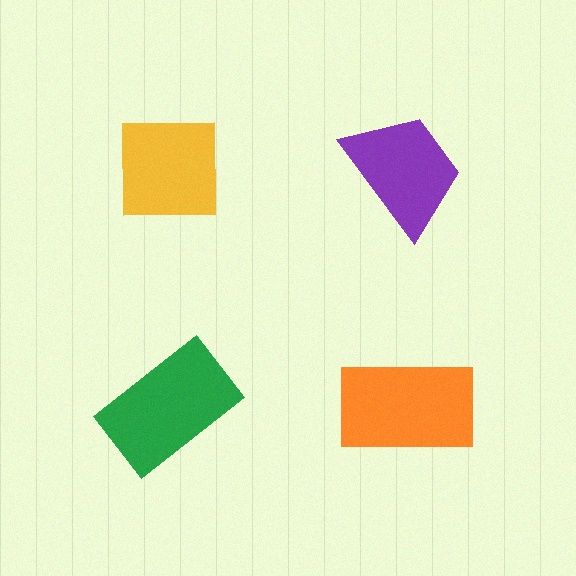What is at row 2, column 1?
A green rectangle.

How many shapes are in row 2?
2 shapes.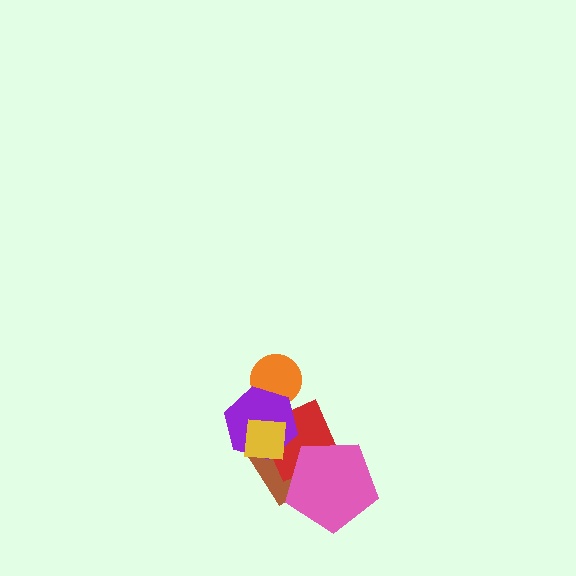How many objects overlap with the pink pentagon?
2 objects overlap with the pink pentagon.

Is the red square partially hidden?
Yes, it is partially covered by another shape.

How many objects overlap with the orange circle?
1 object overlaps with the orange circle.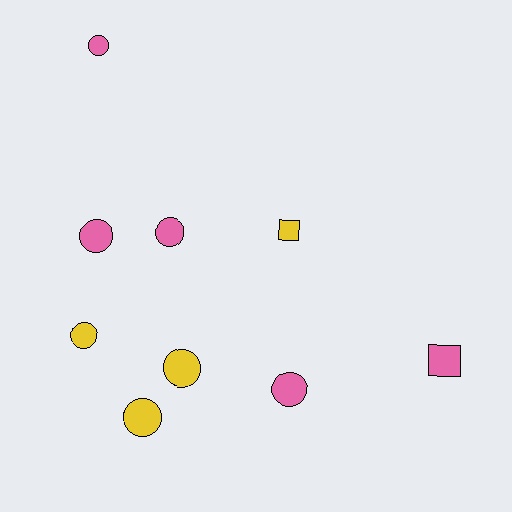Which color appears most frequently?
Pink, with 5 objects.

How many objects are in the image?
There are 9 objects.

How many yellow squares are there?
There is 1 yellow square.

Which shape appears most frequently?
Circle, with 7 objects.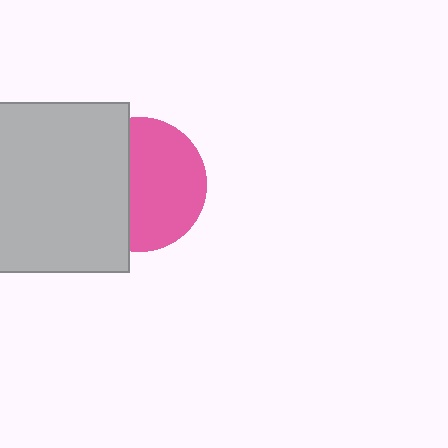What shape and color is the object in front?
The object in front is a light gray rectangle.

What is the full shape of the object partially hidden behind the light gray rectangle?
The partially hidden object is a pink circle.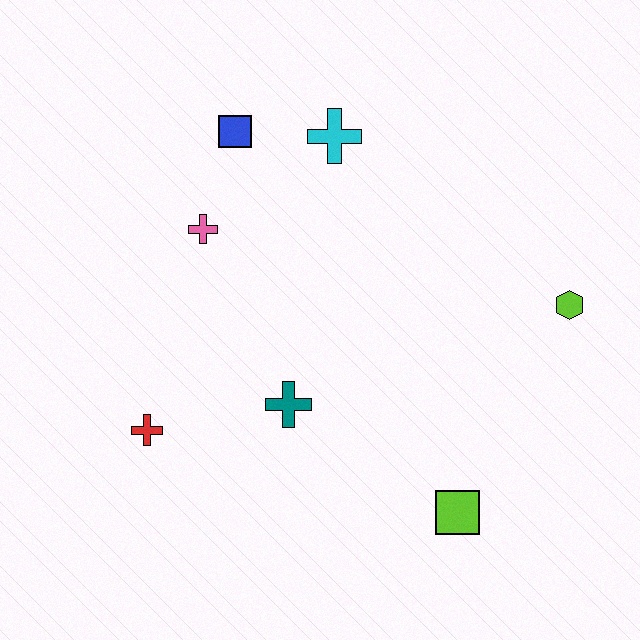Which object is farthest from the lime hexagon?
The red cross is farthest from the lime hexagon.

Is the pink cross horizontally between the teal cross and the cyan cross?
No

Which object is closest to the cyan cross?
The blue square is closest to the cyan cross.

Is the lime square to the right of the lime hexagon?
No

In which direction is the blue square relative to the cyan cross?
The blue square is to the left of the cyan cross.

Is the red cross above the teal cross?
No